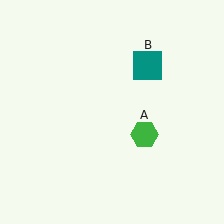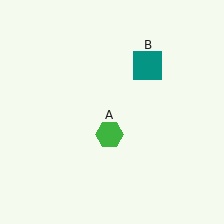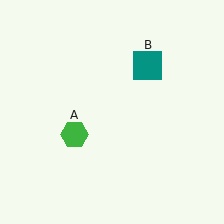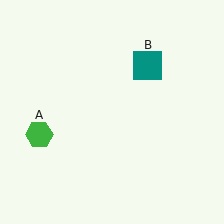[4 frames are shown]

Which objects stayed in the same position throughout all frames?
Teal square (object B) remained stationary.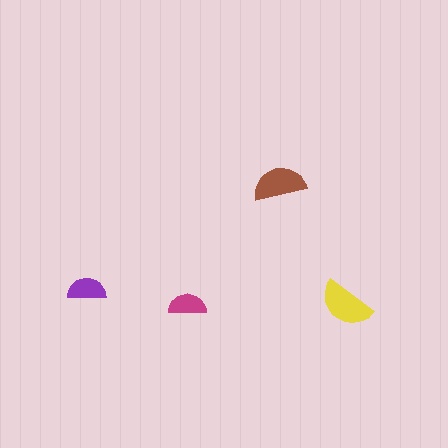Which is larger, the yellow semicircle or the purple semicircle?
The yellow one.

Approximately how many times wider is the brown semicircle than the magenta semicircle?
About 1.5 times wider.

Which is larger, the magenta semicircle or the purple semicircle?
The purple one.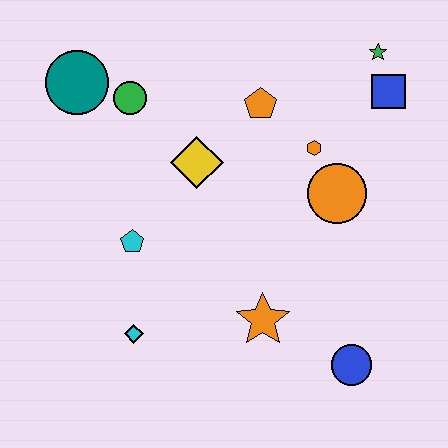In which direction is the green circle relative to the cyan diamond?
The green circle is above the cyan diamond.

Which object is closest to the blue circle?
The orange star is closest to the blue circle.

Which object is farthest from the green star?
The cyan diamond is farthest from the green star.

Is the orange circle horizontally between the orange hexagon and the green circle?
No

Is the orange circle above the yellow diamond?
No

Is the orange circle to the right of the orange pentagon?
Yes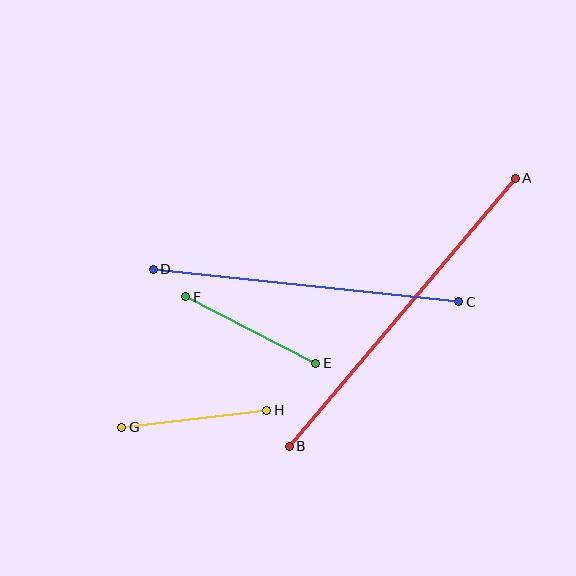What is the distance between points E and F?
The distance is approximately 146 pixels.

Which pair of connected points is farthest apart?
Points A and B are farthest apart.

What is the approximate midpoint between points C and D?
The midpoint is at approximately (306, 285) pixels.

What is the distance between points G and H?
The distance is approximately 146 pixels.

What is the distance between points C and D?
The distance is approximately 307 pixels.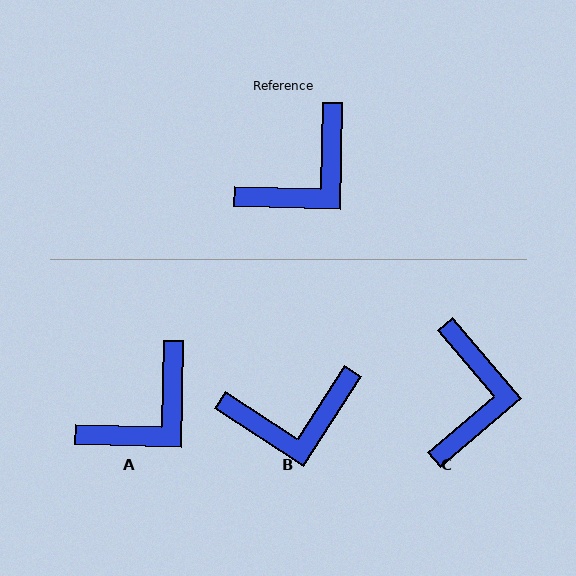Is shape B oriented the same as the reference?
No, it is off by about 32 degrees.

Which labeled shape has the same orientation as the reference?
A.